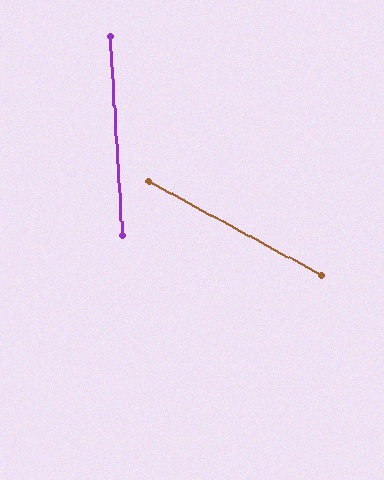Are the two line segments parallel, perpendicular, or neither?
Neither parallel nor perpendicular — they differ by about 58°.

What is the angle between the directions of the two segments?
Approximately 58 degrees.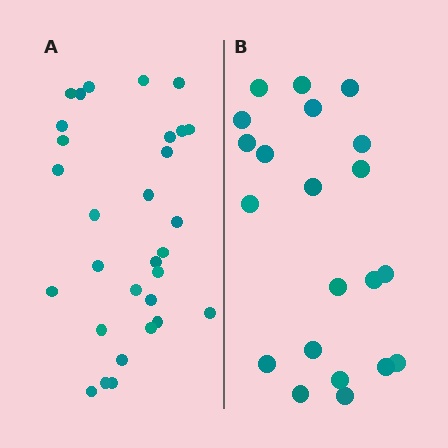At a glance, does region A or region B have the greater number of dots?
Region A (the left region) has more dots.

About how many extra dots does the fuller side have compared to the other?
Region A has roughly 8 or so more dots than region B.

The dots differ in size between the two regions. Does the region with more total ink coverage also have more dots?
No. Region B has more total ink coverage because its dots are larger, but region A actually contains more individual dots. Total area can be misleading — the number of items is what matters here.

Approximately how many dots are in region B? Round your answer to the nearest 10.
About 20 dots. (The exact count is 21, which rounds to 20.)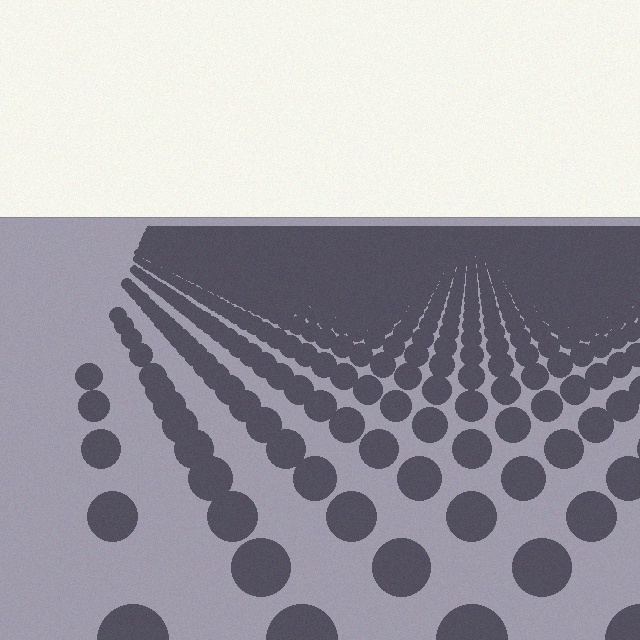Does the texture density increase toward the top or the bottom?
Density increases toward the top.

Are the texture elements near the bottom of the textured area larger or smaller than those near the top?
Larger. Near the bottom, elements are closer to the viewer and appear at a bigger on-screen size.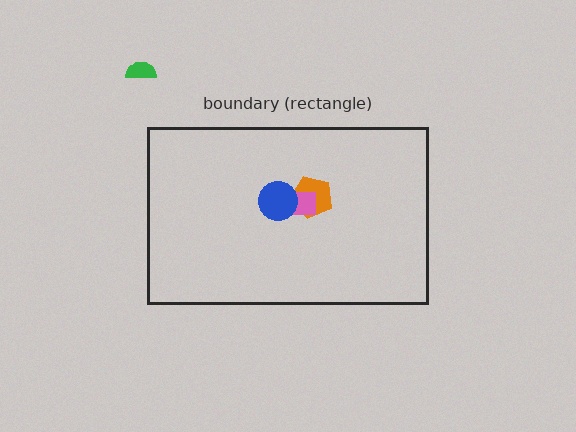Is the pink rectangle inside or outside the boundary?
Inside.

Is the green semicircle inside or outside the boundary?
Outside.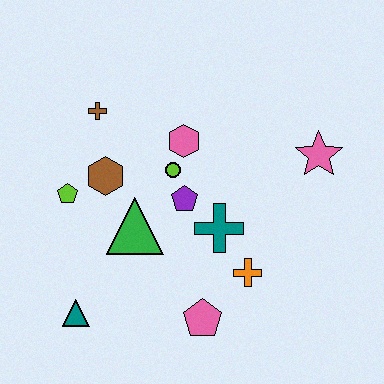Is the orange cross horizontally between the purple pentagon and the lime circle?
No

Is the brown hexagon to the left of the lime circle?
Yes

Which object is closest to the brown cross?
The brown hexagon is closest to the brown cross.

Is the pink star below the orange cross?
No